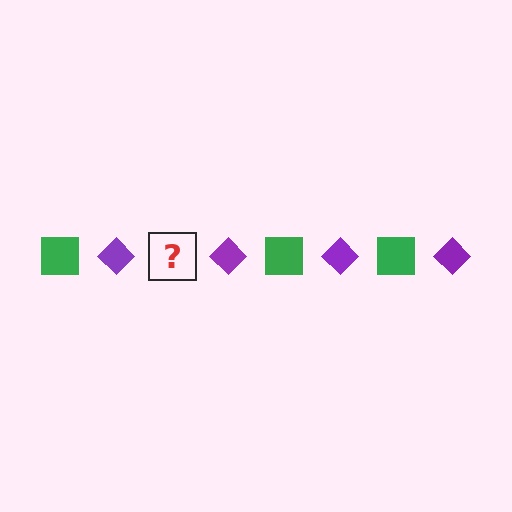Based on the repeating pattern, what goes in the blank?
The blank should be a green square.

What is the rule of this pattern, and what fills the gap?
The rule is that the pattern alternates between green square and purple diamond. The gap should be filled with a green square.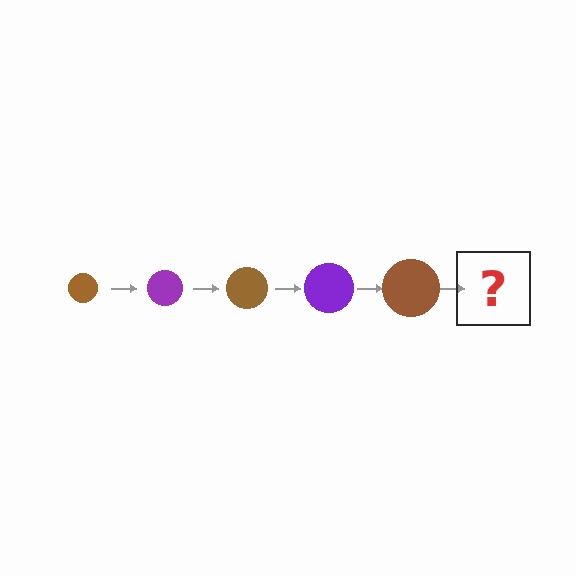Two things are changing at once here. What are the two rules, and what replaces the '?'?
The two rules are that the circle grows larger each step and the color cycles through brown and purple. The '?' should be a purple circle, larger than the previous one.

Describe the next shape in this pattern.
It should be a purple circle, larger than the previous one.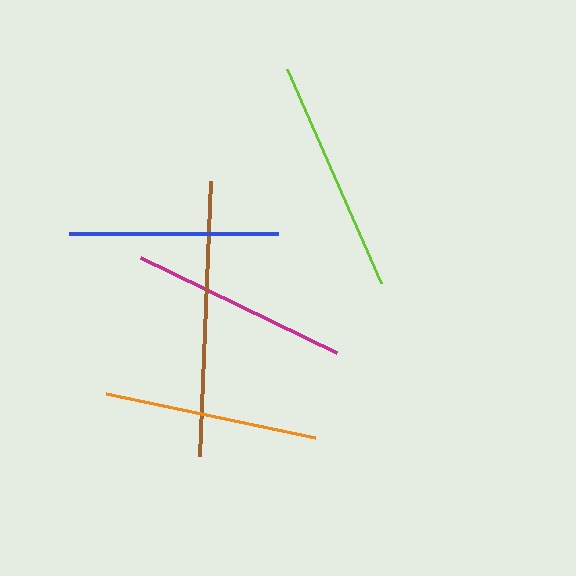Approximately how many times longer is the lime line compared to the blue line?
The lime line is approximately 1.1 times the length of the blue line.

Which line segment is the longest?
The brown line is the longest at approximately 275 pixels.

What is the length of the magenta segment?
The magenta segment is approximately 218 pixels long.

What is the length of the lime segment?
The lime segment is approximately 233 pixels long.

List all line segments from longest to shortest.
From longest to shortest: brown, lime, magenta, orange, blue.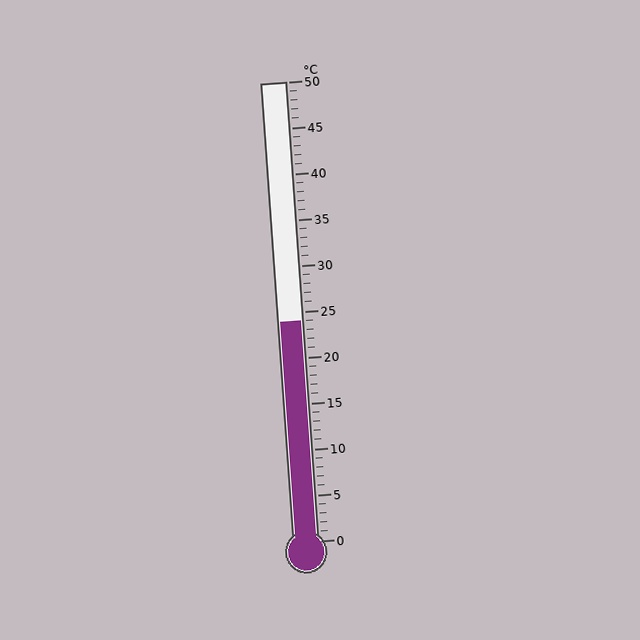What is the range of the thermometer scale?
The thermometer scale ranges from 0°C to 50°C.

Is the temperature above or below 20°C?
The temperature is above 20°C.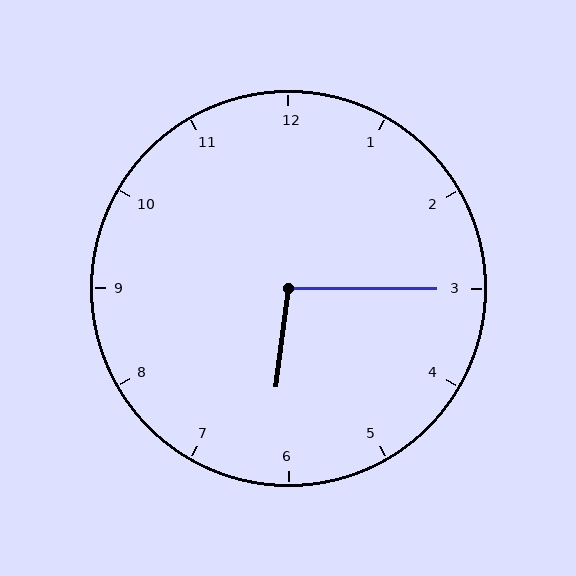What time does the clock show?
6:15.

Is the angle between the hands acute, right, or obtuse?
It is obtuse.